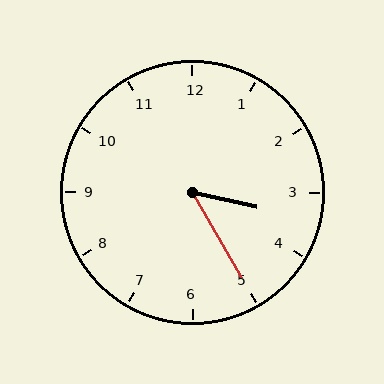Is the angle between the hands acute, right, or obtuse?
It is acute.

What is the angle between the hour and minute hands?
Approximately 48 degrees.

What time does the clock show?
3:25.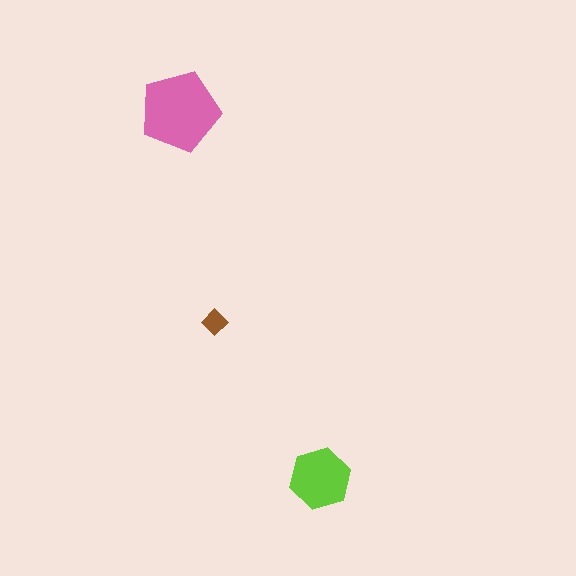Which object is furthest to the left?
The pink pentagon is leftmost.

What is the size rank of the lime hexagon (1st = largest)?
2nd.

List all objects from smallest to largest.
The brown diamond, the lime hexagon, the pink pentagon.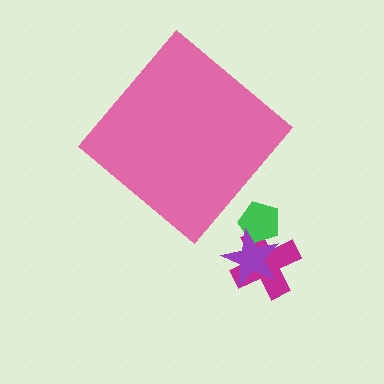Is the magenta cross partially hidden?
No, the magenta cross is fully visible.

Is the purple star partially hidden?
No, the purple star is fully visible.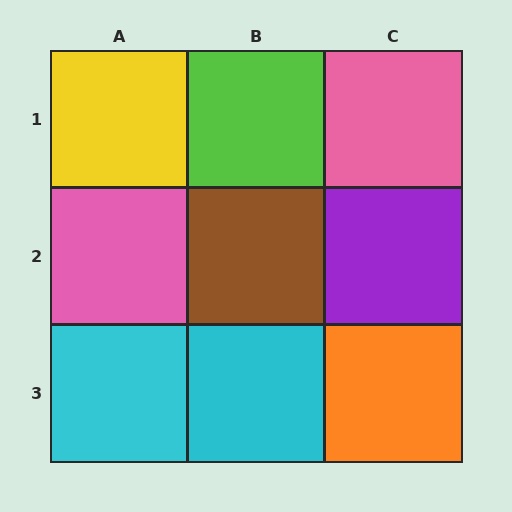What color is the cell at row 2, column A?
Pink.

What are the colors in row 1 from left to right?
Yellow, lime, pink.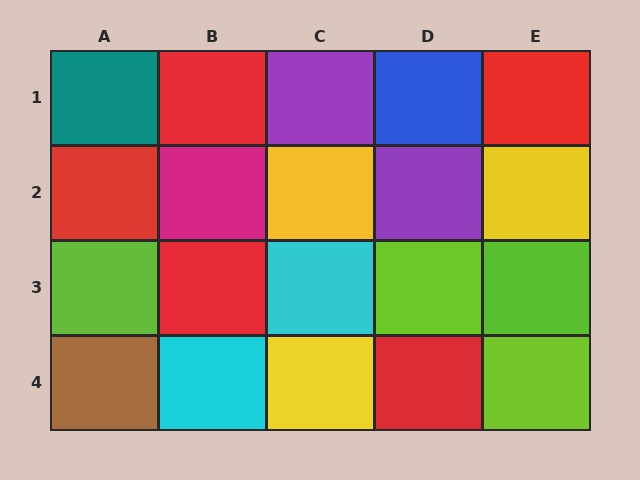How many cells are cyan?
2 cells are cyan.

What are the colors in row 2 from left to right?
Red, magenta, yellow, purple, yellow.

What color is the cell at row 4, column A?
Brown.